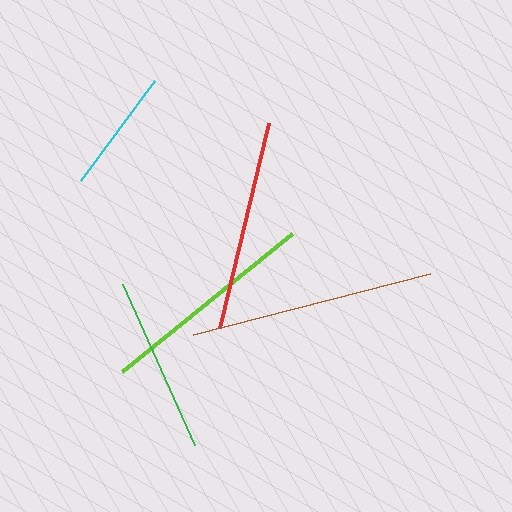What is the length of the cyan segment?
The cyan segment is approximately 124 pixels long.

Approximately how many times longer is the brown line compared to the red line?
The brown line is approximately 1.2 times the length of the red line.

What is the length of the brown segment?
The brown segment is approximately 245 pixels long.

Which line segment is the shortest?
The cyan line is the shortest at approximately 124 pixels.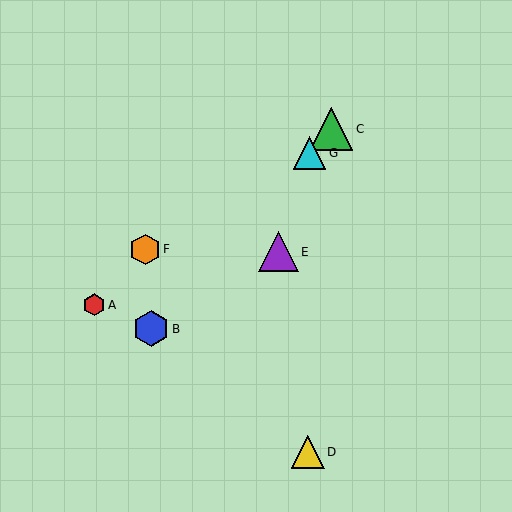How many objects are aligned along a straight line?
3 objects (B, C, G) are aligned along a straight line.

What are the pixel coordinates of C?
Object C is at (331, 129).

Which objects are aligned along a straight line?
Objects B, C, G are aligned along a straight line.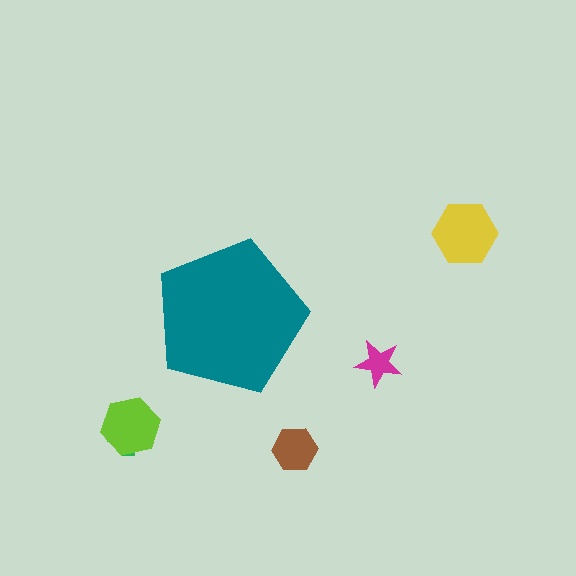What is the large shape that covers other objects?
A teal pentagon.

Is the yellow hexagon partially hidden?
No, the yellow hexagon is fully visible.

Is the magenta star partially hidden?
No, the magenta star is fully visible.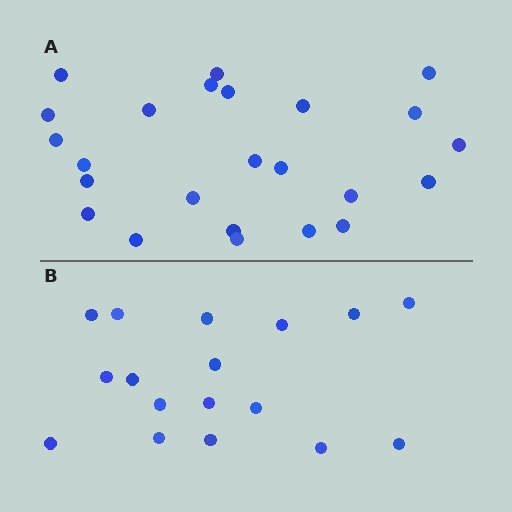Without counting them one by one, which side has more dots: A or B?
Region A (the top region) has more dots.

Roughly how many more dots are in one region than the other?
Region A has roughly 8 or so more dots than region B.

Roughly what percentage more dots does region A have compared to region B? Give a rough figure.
About 40% more.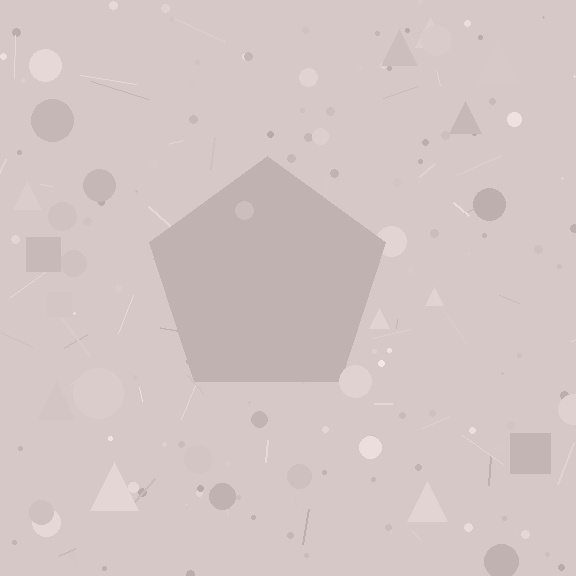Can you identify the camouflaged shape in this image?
The camouflaged shape is a pentagon.